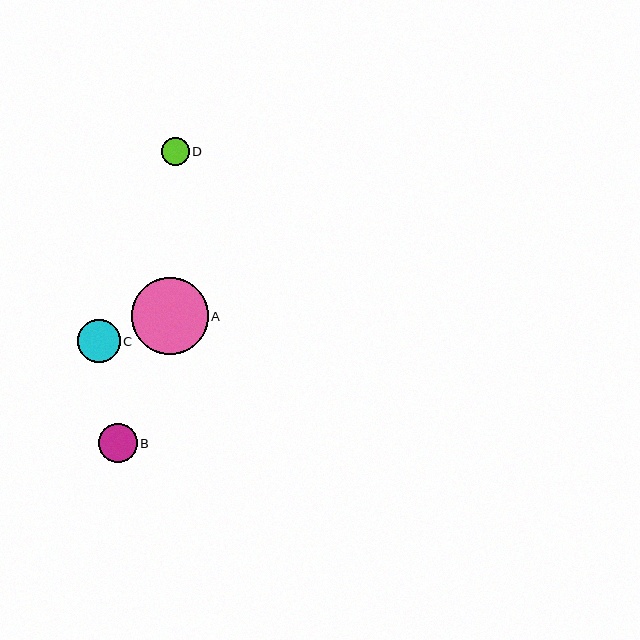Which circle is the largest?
Circle A is the largest with a size of approximately 77 pixels.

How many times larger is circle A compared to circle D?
Circle A is approximately 2.7 times the size of circle D.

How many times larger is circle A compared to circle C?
Circle A is approximately 1.8 times the size of circle C.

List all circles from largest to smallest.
From largest to smallest: A, C, B, D.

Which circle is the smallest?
Circle D is the smallest with a size of approximately 28 pixels.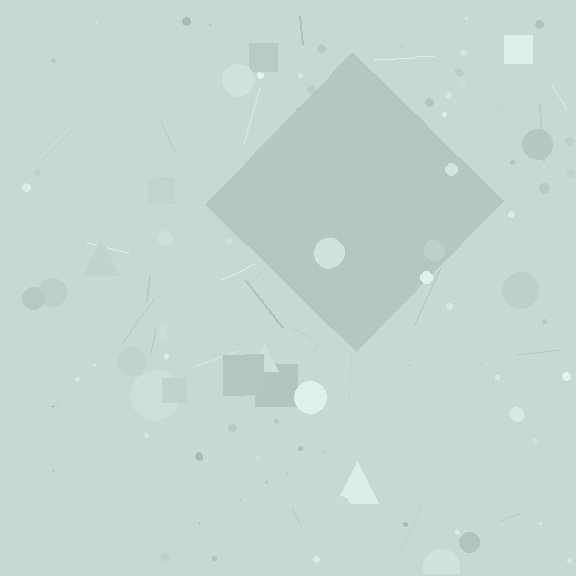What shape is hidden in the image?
A diamond is hidden in the image.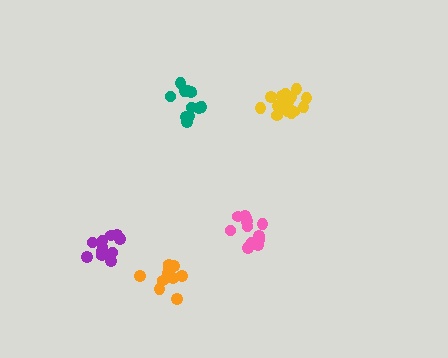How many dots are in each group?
Group 1: 12 dots, Group 2: 12 dots, Group 3: 14 dots, Group 4: 17 dots, Group 5: 12 dots (67 total).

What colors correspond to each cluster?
The clusters are colored: teal, purple, pink, yellow, orange.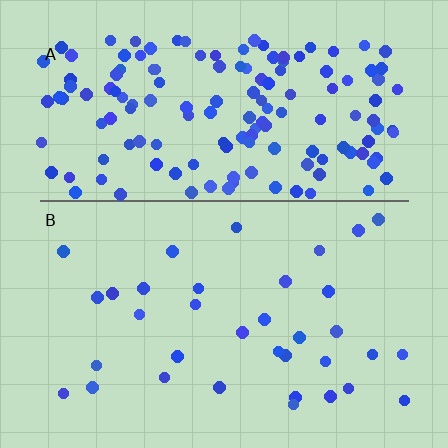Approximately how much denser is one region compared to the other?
Approximately 4.4× — region A over region B.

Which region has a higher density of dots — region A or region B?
A (the top).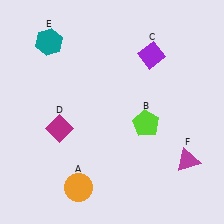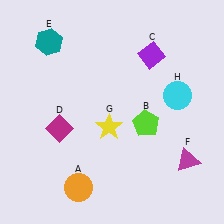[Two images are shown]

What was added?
A yellow star (G), a cyan circle (H) were added in Image 2.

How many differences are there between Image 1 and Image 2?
There are 2 differences between the two images.